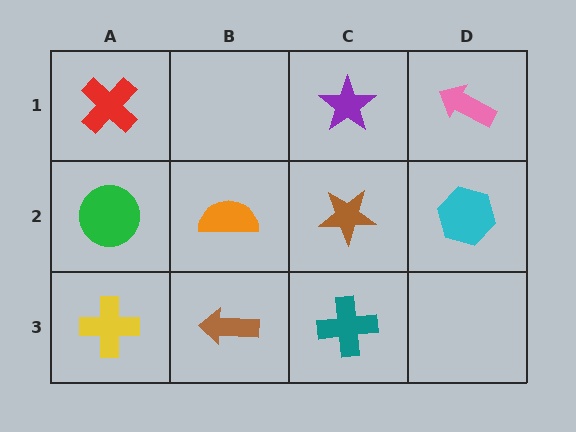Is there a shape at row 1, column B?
No, that cell is empty.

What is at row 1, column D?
A pink arrow.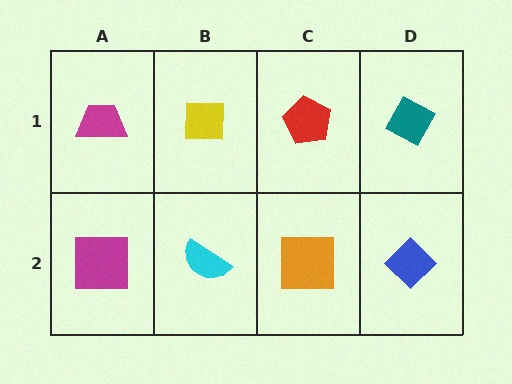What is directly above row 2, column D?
A teal diamond.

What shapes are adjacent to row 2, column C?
A red pentagon (row 1, column C), a cyan semicircle (row 2, column B), a blue diamond (row 2, column D).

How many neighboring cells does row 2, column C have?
3.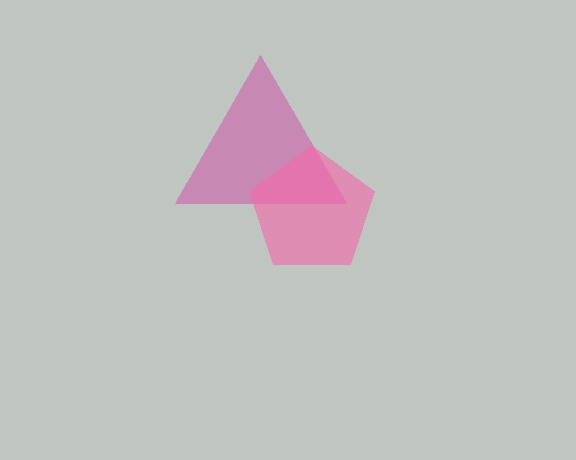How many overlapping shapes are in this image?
There are 2 overlapping shapes in the image.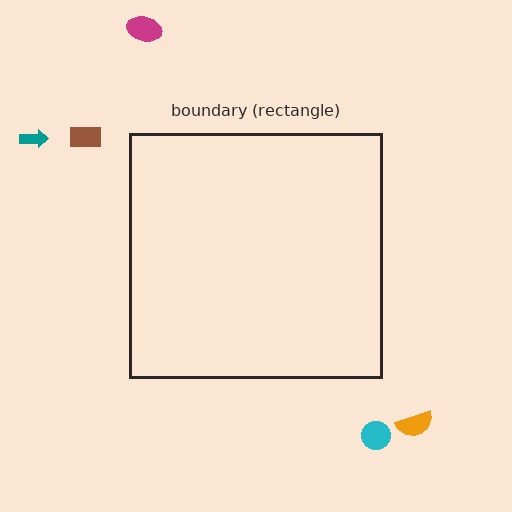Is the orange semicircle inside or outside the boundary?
Outside.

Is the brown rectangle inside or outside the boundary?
Outside.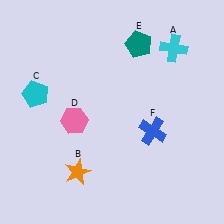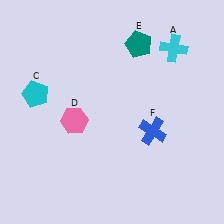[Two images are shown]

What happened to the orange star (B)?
The orange star (B) was removed in Image 2. It was in the bottom-left area of Image 1.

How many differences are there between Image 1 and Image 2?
There is 1 difference between the two images.